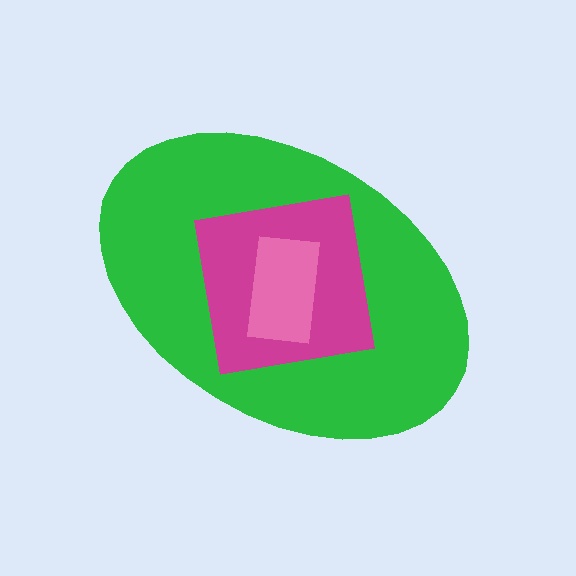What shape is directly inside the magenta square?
The pink rectangle.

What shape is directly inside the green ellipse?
The magenta square.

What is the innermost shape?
The pink rectangle.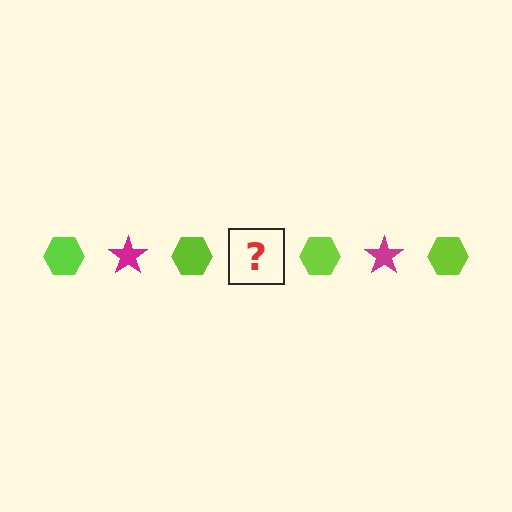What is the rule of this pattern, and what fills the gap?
The rule is that the pattern alternates between lime hexagon and magenta star. The gap should be filled with a magenta star.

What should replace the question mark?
The question mark should be replaced with a magenta star.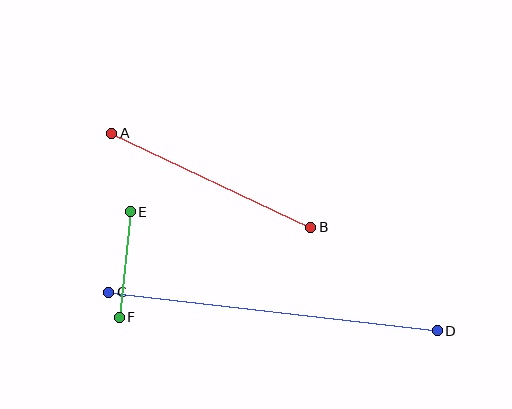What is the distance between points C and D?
The distance is approximately 330 pixels.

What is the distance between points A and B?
The distance is approximately 220 pixels.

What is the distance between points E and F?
The distance is approximately 106 pixels.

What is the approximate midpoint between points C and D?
The midpoint is at approximately (273, 311) pixels.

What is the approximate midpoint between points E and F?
The midpoint is at approximately (125, 264) pixels.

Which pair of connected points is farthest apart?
Points C and D are farthest apart.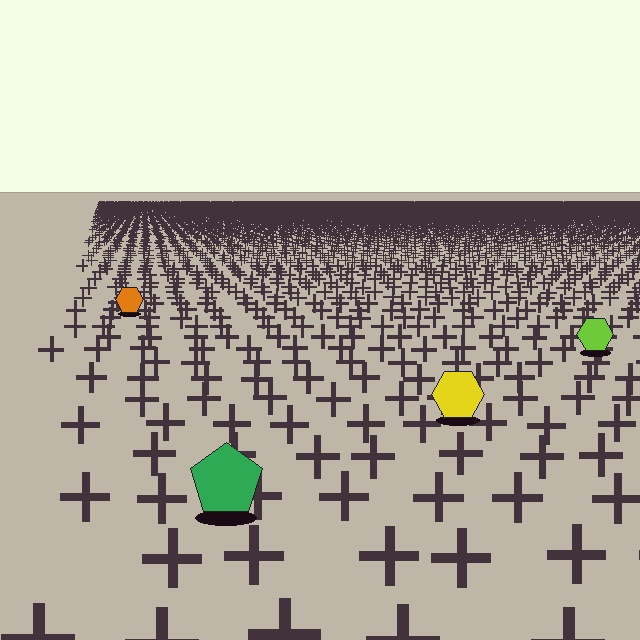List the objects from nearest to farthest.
From nearest to farthest: the green pentagon, the yellow hexagon, the lime hexagon, the orange hexagon.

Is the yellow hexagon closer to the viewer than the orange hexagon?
Yes. The yellow hexagon is closer — you can tell from the texture gradient: the ground texture is coarser near it.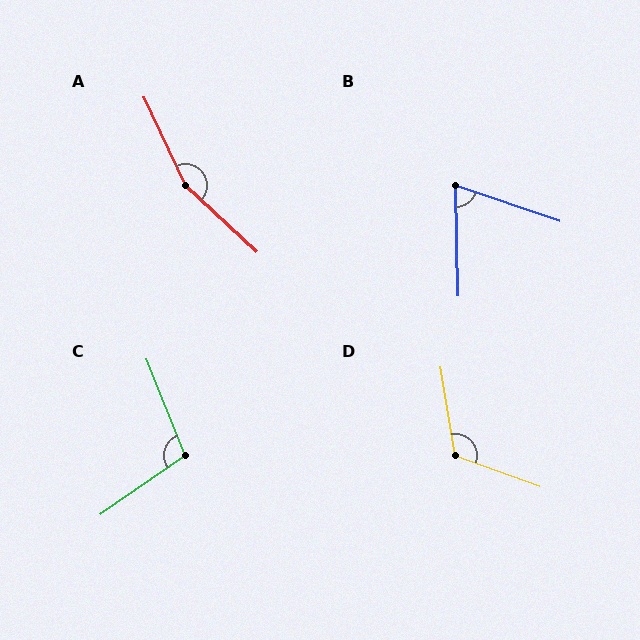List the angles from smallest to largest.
B (70°), C (103°), D (119°), A (158°).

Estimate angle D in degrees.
Approximately 119 degrees.